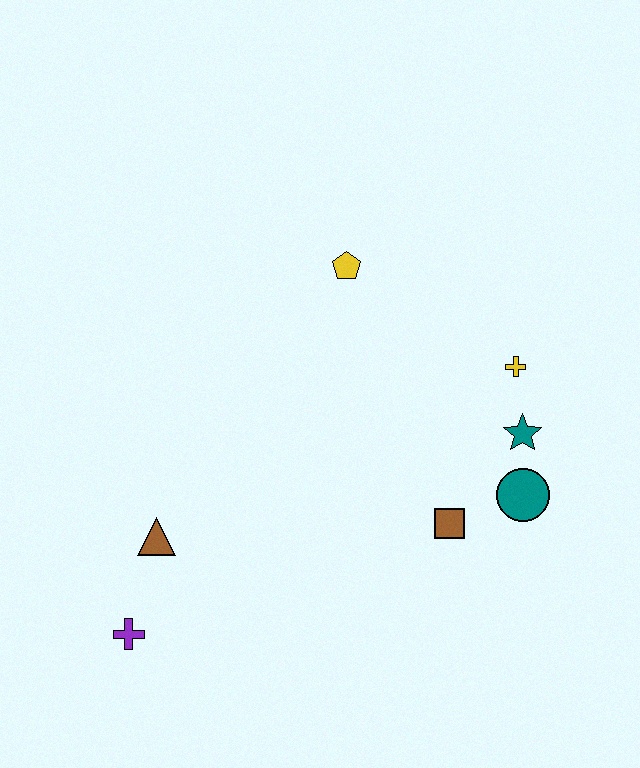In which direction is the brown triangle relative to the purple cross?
The brown triangle is above the purple cross.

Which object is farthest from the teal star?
The purple cross is farthest from the teal star.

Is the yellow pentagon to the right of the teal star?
No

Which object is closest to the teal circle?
The teal star is closest to the teal circle.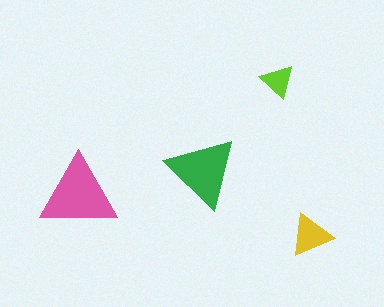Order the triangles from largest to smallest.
the pink one, the green one, the yellow one, the lime one.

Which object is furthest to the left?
The pink triangle is leftmost.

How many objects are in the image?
There are 4 objects in the image.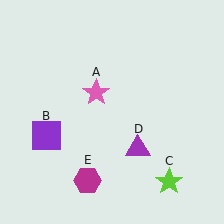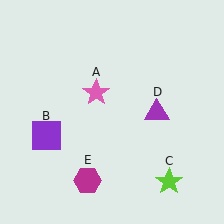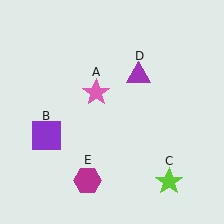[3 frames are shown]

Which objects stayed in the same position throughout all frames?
Pink star (object A) and purple square (object B) and lime star (object C) and magenta hexagon (object E) remained stationary.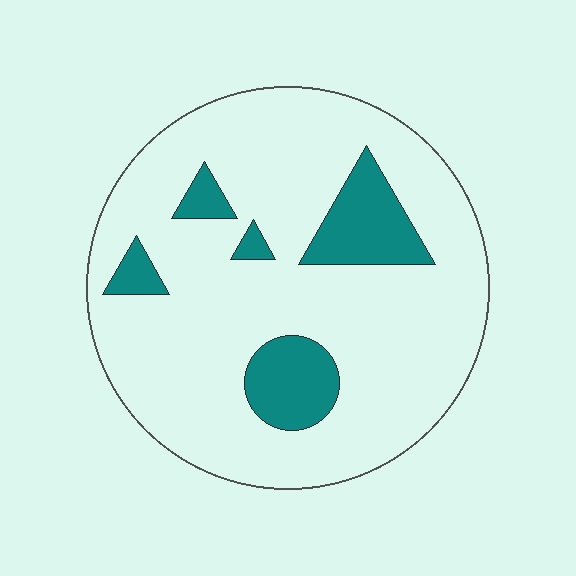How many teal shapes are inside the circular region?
5.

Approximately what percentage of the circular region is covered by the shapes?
Approximately 15%.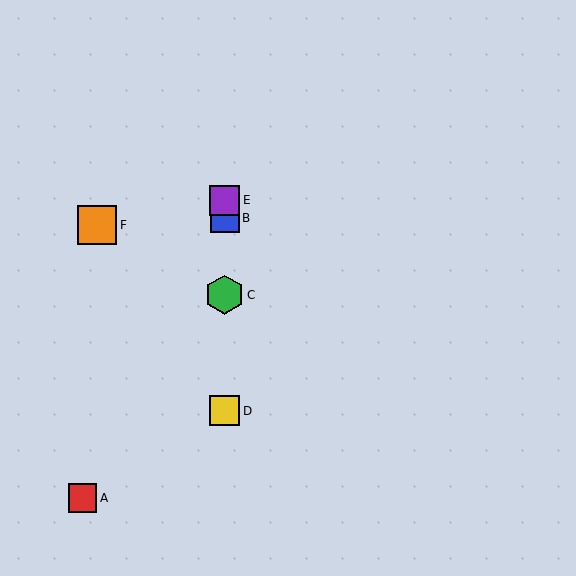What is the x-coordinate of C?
Object C is at x≈225.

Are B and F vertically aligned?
No, B is at x≈225 and F is at x≈97.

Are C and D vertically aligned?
Yes, both are at x≈225.